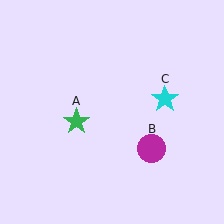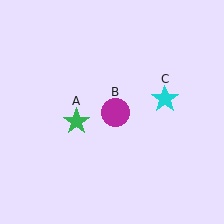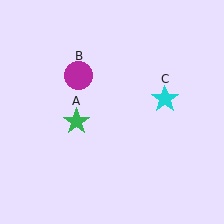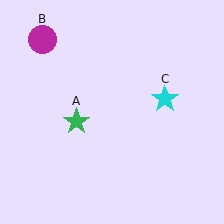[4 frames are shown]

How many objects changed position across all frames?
1 object changed position: magenta circle (object B).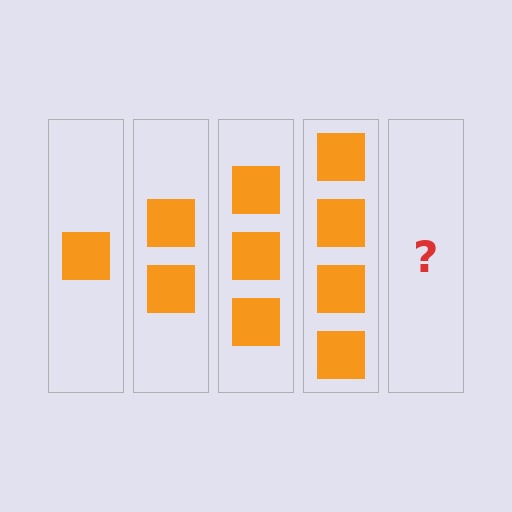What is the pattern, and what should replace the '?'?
The pattern is that each step adds one more square. The '?' should be 5 squares.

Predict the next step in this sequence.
The next step is 5 squares.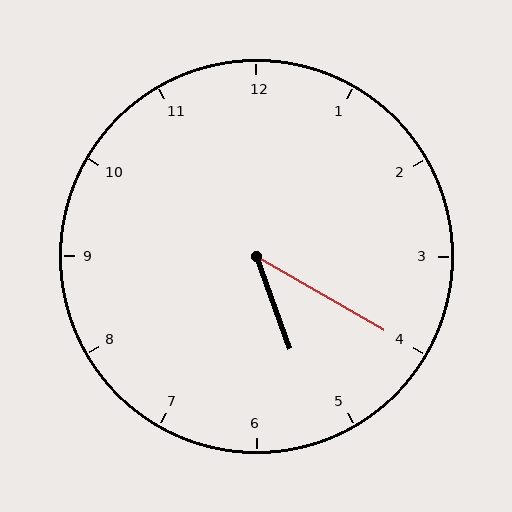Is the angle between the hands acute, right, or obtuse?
It is acute.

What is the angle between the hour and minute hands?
Approximately 40 degrees.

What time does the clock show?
5:20.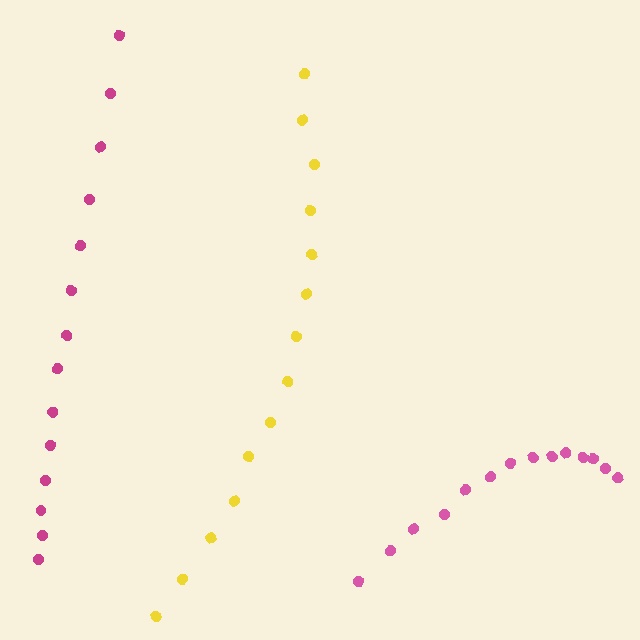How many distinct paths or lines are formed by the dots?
There are 3 distinct paths.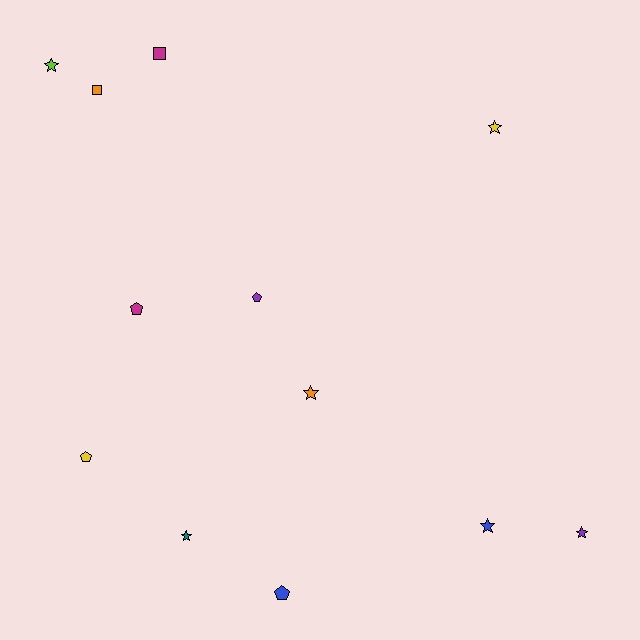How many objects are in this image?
There are 12 objects.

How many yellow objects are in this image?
There are 2 yellow objects.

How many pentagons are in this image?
There are 4 pentagons.